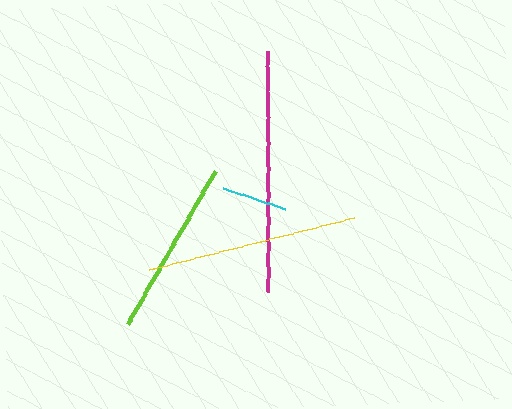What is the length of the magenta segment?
The magenta segment is approximately 240 pixels long.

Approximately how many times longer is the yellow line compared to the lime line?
The yellow line is approximately 1.2 times the length of the lime line.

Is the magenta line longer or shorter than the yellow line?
The magenta line is longer than the yellow line.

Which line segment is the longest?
The magenta line is the longest at approximately 240 pixels.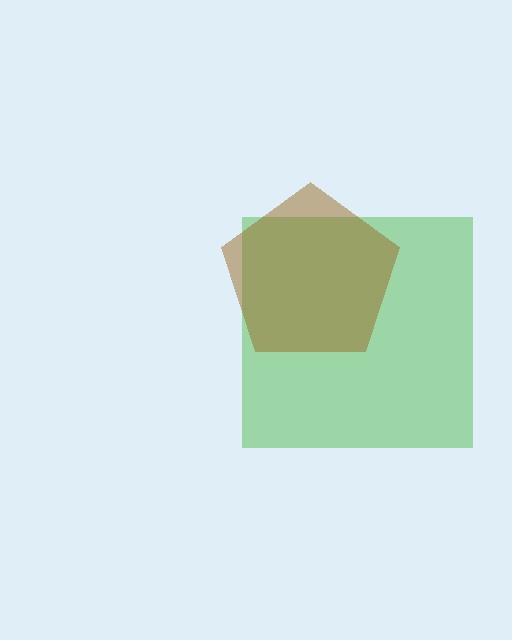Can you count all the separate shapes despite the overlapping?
Yes, there are 2 separate shapes.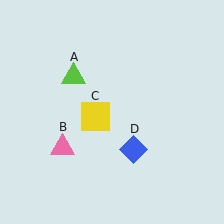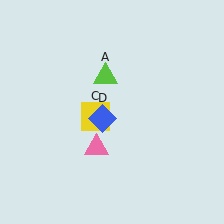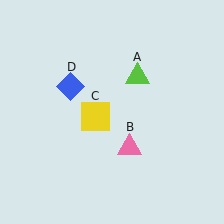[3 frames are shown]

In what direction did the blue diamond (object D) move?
The blue diamond (object D) moved up and to the left.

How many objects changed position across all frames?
3 objects changed position: lime triangle (object A), pink triangle (object B), blue diamond (object D).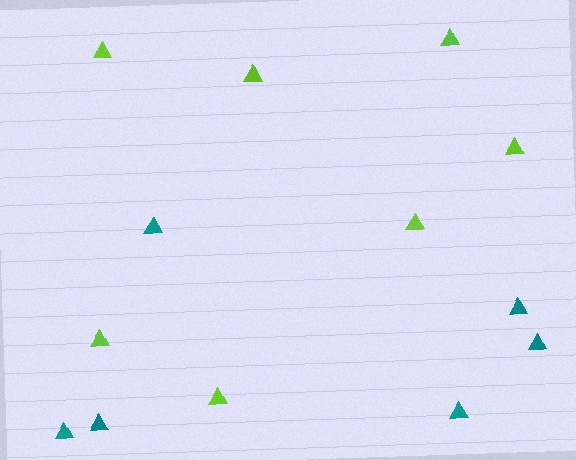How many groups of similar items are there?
There are 2 groups: one group of teal triangles (6) and one group of lime triangles (7).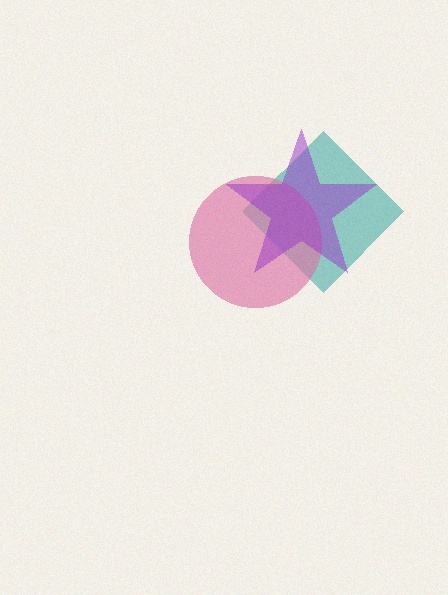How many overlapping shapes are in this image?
There are 3 overlapping shapes in the image.